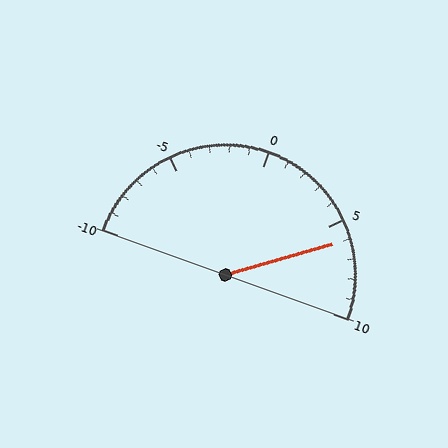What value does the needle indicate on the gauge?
The needle indicates approximately 6.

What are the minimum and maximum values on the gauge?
The gauge ranges from -10 to 10.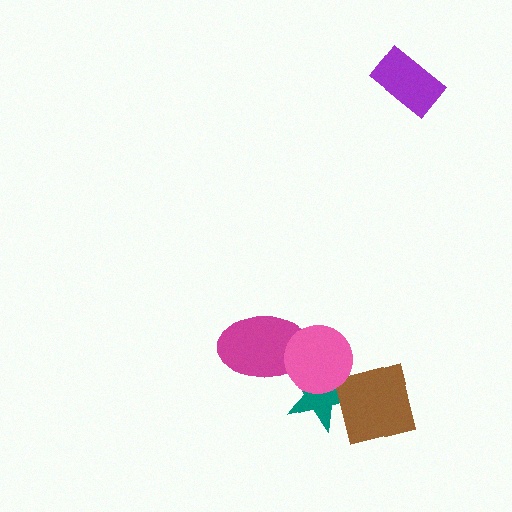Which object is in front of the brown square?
The pink circle is in front of the brown square.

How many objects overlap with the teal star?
3 objects overlap with the teal star.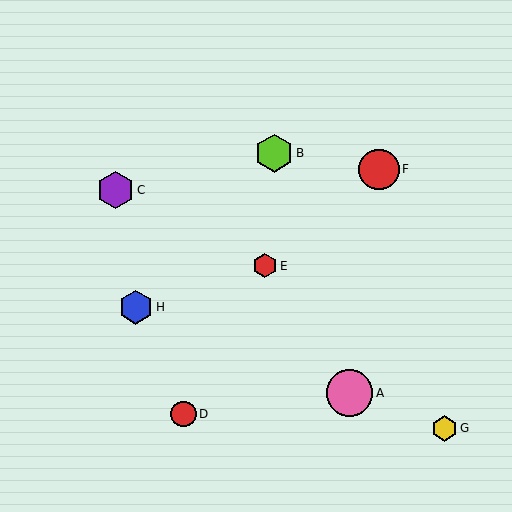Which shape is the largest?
The pink circle (labeled A) is the largest.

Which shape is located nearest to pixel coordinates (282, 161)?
The lime hexagon (labeled B) at (274, 153) is nearest to that location.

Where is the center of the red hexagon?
The center of the red hexagon is at (265, 266).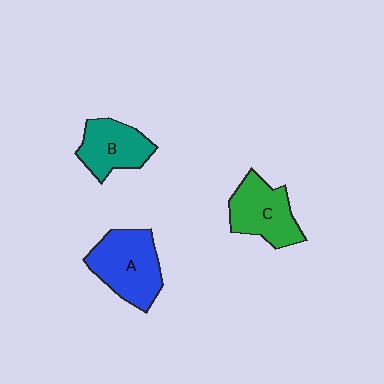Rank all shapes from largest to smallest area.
From largest to smallest: A (blue), C (green), B (teal).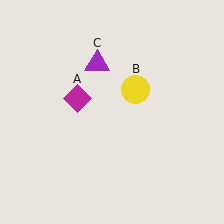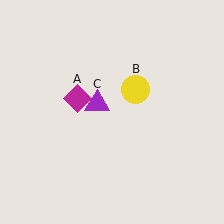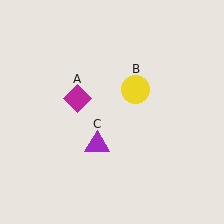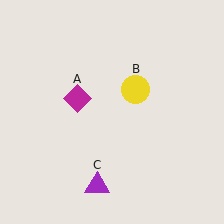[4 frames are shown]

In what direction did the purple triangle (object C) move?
The purple triangle (object C) moved down.